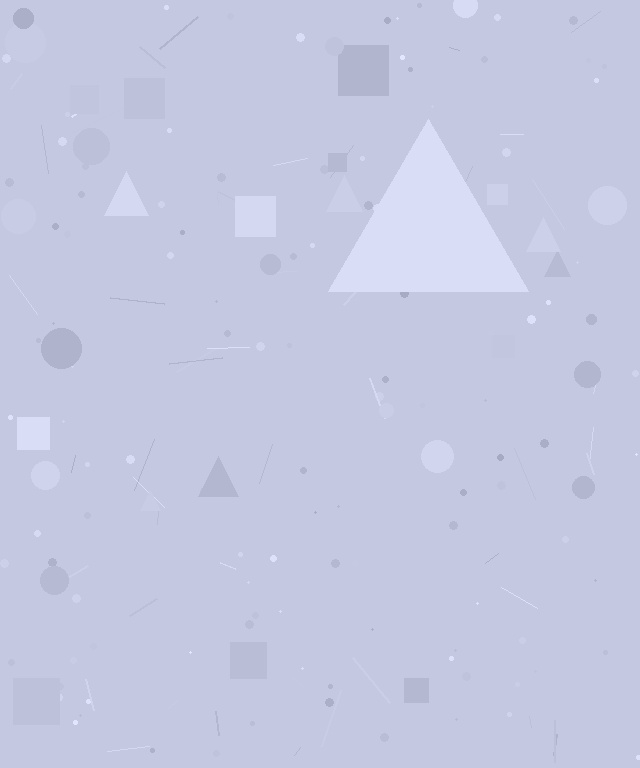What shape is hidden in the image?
A triangle is hidden in the image.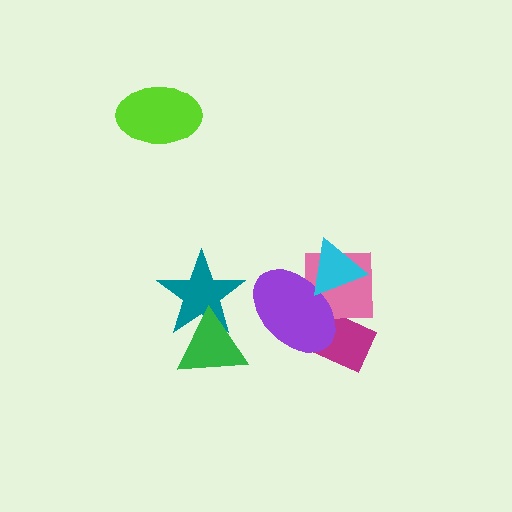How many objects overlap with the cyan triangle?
2 objects overlap with the cyan triangle.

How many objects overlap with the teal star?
1 object overlaps with the teal star.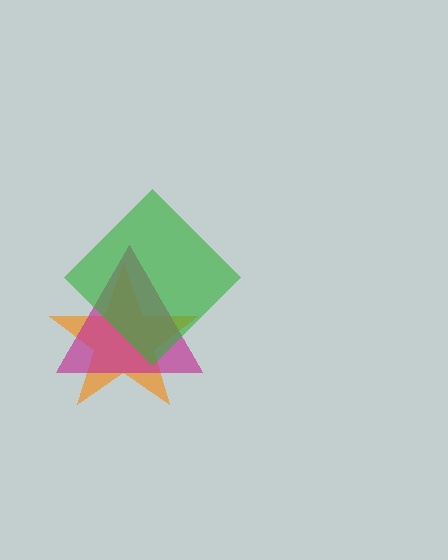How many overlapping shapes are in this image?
There are 3 overlapping shapes in the image.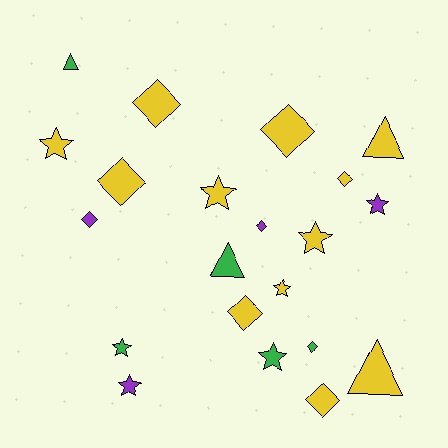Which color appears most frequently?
Yellow, with 12 objects.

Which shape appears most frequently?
Diamond, with 9 objects.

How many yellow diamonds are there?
There are 6 yellow diamonds.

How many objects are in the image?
There are 21 objects.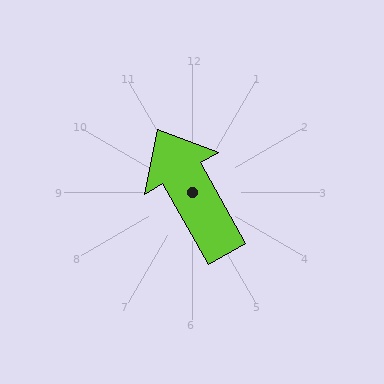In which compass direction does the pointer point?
Northwest.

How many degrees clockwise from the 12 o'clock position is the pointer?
Approximately 331 degrees.